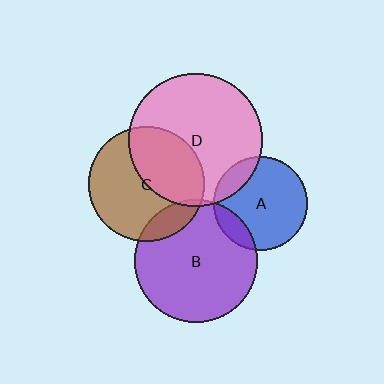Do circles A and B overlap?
Yes.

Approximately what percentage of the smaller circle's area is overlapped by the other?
Approximately 15%.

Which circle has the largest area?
Circle D (pink).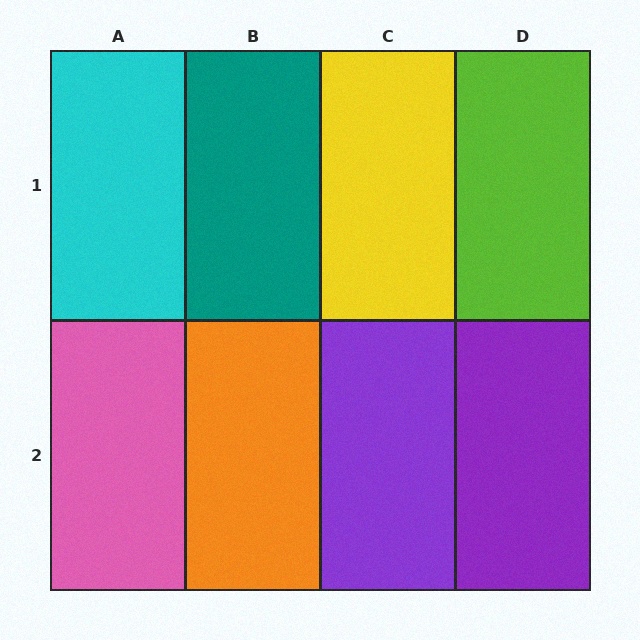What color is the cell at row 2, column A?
Pink.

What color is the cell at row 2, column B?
Orange.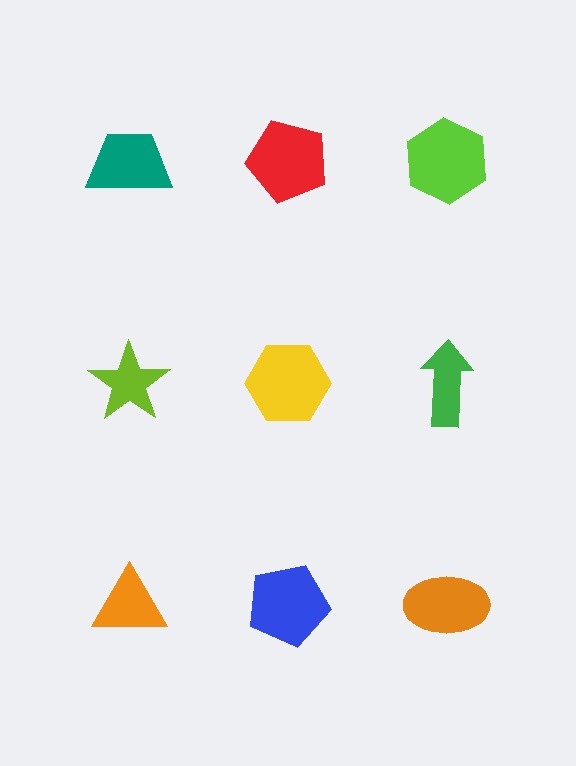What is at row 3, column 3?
An orange ellipse.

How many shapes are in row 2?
3 shapes.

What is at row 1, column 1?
A teal trapezoid.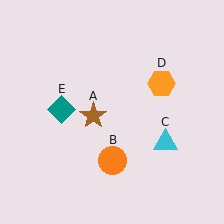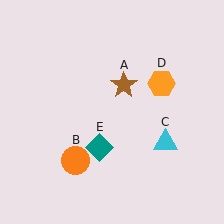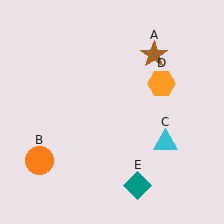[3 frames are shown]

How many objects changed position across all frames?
3 objects changed position: brown star (object A), orange circle (object B), teal diamond (object E).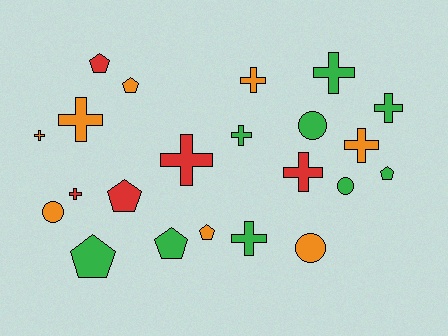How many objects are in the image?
There are 22 objects.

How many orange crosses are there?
There are 4 orange crosses.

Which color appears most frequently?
Green, with 9 objects.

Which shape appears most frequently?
Cross, with 11 objects.